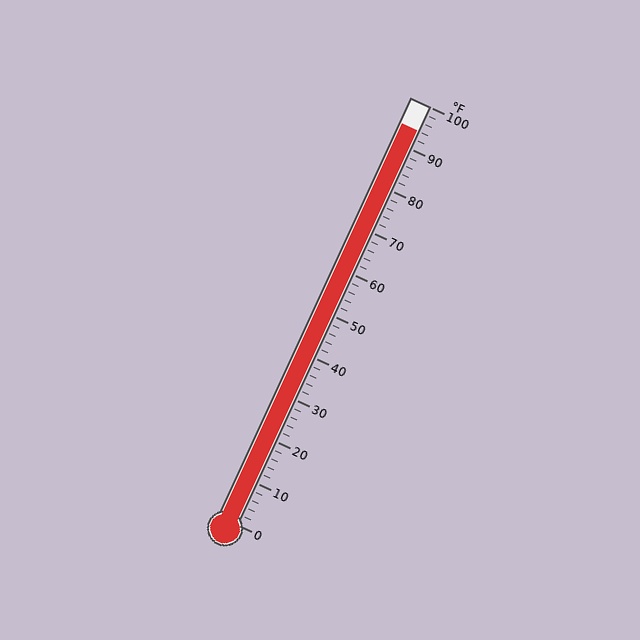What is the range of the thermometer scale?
The thermometer scale ranges from 0°F to 100°F.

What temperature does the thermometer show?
The thermometer shows approximately 94°F.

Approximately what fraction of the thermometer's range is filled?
The thermometer is filled to approximately 95% of its range.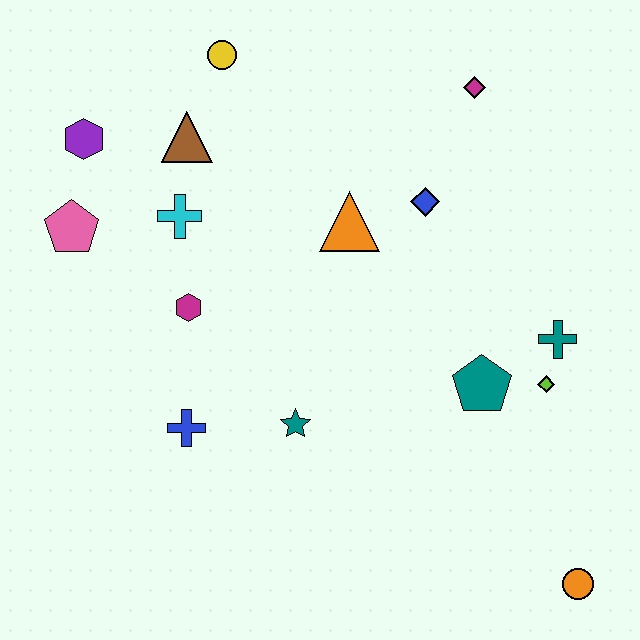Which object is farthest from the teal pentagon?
The purple hexagon is farthest from the teal pentagon.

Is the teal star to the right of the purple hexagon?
Yes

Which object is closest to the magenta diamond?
The blue diamond is closest to the magenta diamond.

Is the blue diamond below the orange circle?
No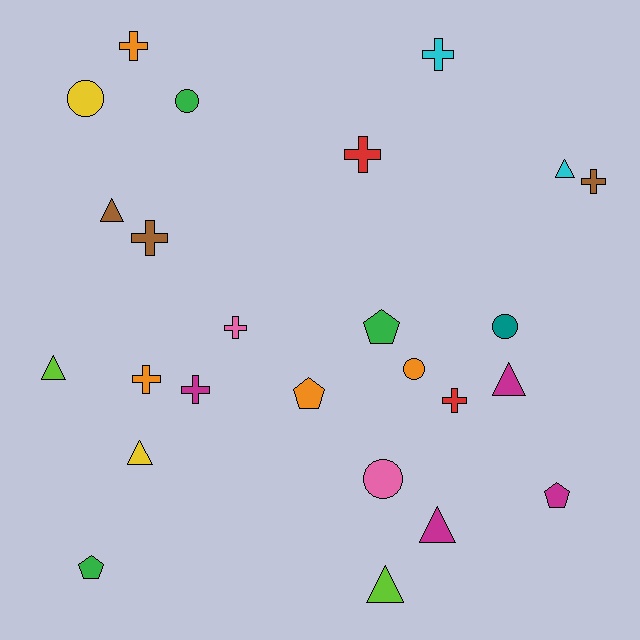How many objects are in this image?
There are 25 objects.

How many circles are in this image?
There are 5 circles.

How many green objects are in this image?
There are 3 green objects.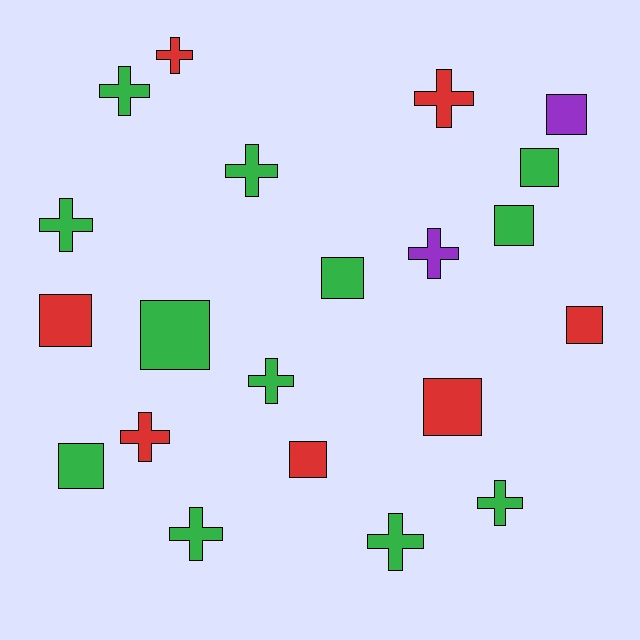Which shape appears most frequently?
Cross, with 11 objects.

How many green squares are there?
There are 5 green squares.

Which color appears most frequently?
Green, with 12 objects.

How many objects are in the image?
There are 21 objects.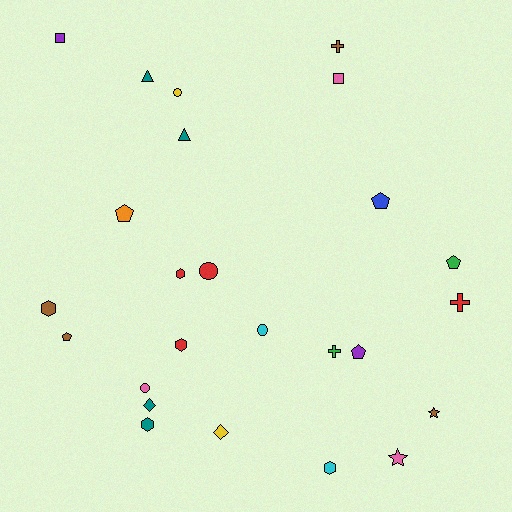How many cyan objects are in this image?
There are 2 cyan objects.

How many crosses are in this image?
There are 3 crosses.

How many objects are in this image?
There are 25 objects.